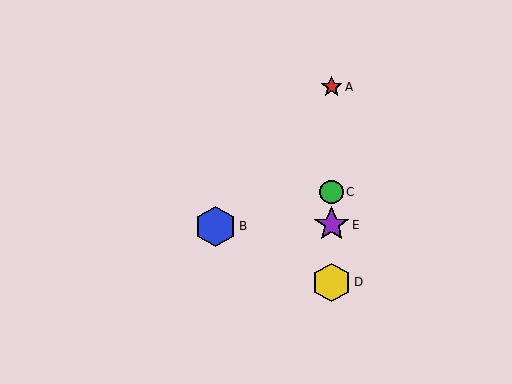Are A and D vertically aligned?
Yes, both are at x≈332.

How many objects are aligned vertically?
4 objects (A, C, D, E) are aligned vertically.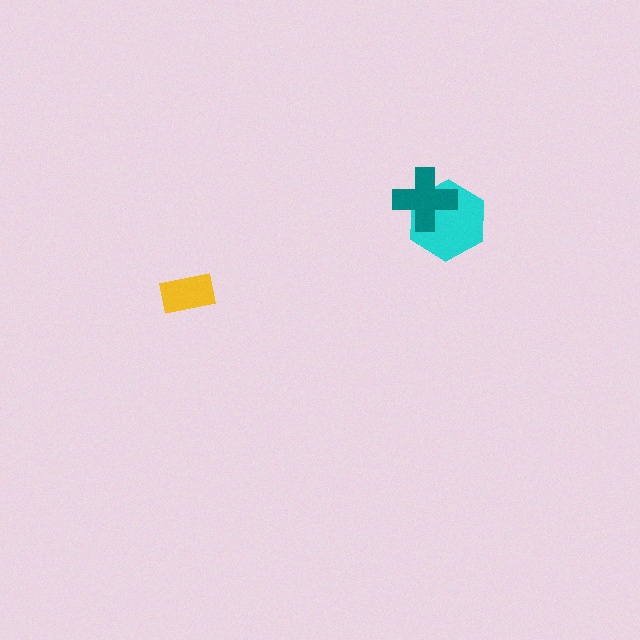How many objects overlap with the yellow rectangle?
0 objects overlap with the yellow rectangle.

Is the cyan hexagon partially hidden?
Yes, it is partially covered by another shape.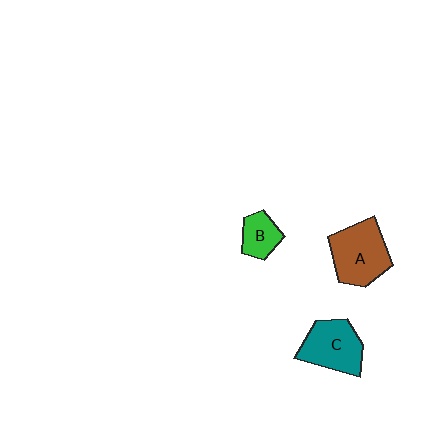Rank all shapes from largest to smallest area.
From largest to smallest: A (brown), C (teal), B (green).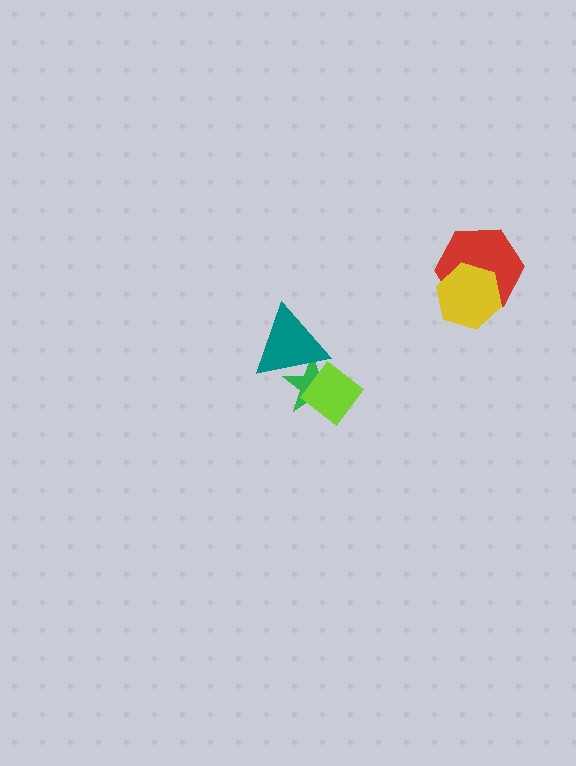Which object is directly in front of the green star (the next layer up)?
The lime diamond is directly in front of the green star.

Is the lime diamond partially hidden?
Yes, it is partially covered by another shape.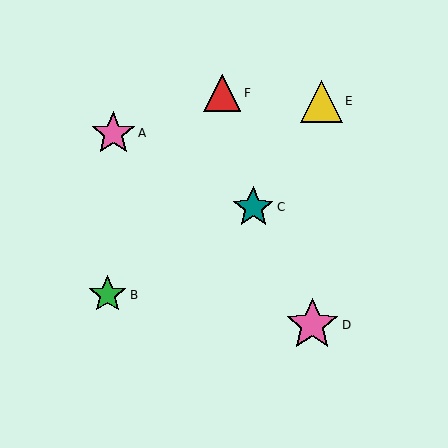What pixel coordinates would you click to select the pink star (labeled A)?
Click at (113, 133) to select the pink star A.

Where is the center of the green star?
The center of the green star is at (108, 295).